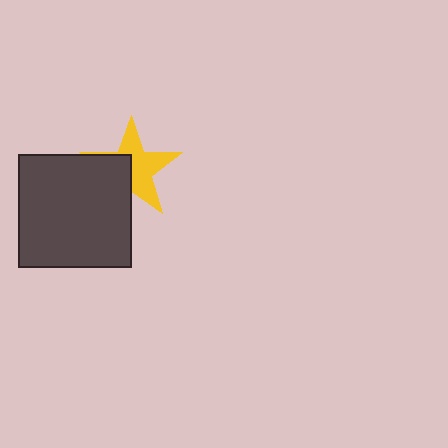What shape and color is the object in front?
The object in front is a dark gray square.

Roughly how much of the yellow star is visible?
About half of it is visible (roughly 59%).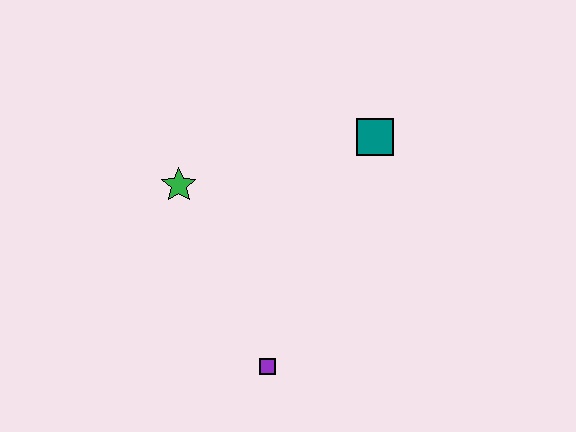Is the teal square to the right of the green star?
Yes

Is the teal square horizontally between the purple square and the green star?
No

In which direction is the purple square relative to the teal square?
The purple square is below the teal square.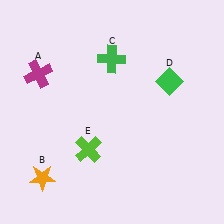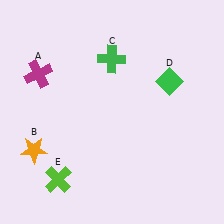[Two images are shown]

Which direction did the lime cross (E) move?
The lime cross (E) moved down.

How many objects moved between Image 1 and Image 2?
2 objects moved between the two images.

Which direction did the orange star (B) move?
The orange star (B) moved up.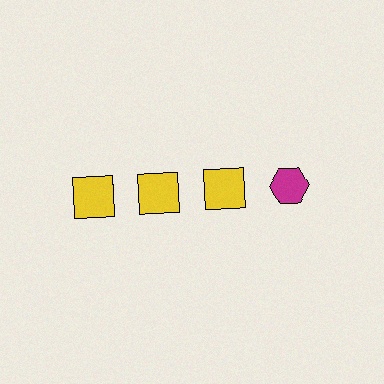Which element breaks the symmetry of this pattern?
The magenta hexagon in the top row, second from right column breaks the symmetry. All other shapes are yellow squares.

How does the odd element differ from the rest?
It differs in both color (magenta instead of yellow) and shape (hexagon instead of square).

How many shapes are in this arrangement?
There are 4 shapes arranged in a grid pattern.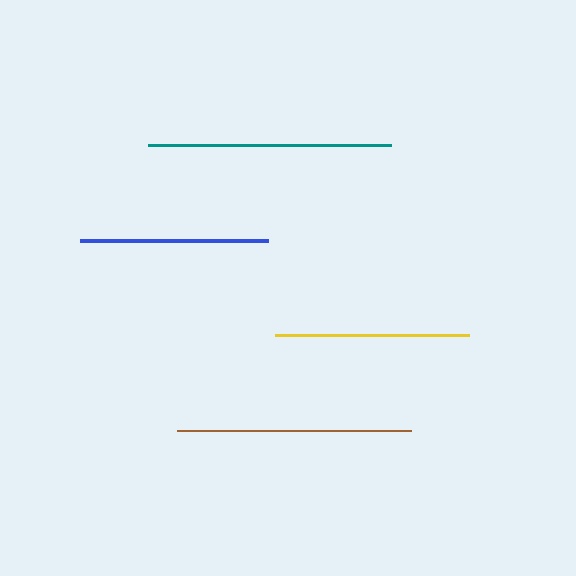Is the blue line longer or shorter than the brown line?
The brown line is longer than the blue line.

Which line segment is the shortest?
The blue line is the shortest at approximately 189 pixels.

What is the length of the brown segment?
The brown segment is approximately 234 pixels long.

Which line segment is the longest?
The teal line is the longest at approximately 243 pixels.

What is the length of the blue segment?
The blue segment is approximately 189 pixels long.